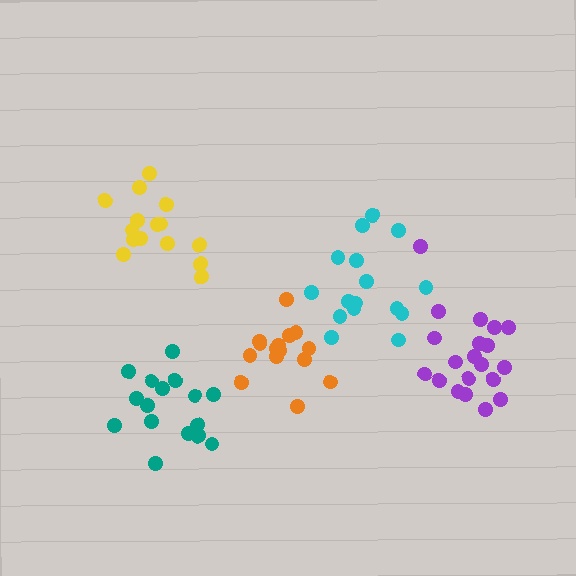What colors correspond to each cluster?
The clusters are colored: teal, orange, purple, yellow, cyan.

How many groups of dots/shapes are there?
There are 5 groups.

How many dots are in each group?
Group 1: 16 dots, Group 2: 15 dots, Group 3: 20 dots, Group 4: 15 dots, Group 5: 16 dots (82 total).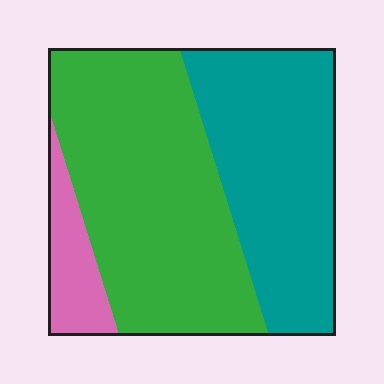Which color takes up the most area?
Green, at roughly 50%.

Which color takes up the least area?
Pink, at roughly 10%.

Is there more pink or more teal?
Teal.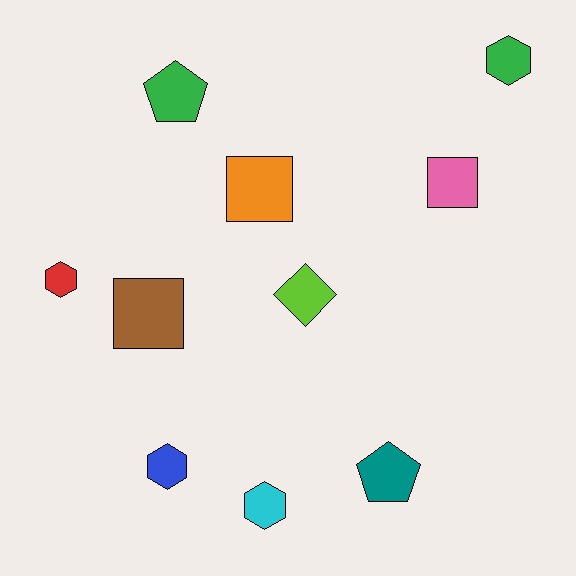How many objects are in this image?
There are 10 objects.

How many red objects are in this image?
There is 1 red object.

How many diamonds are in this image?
There is 1 diamond.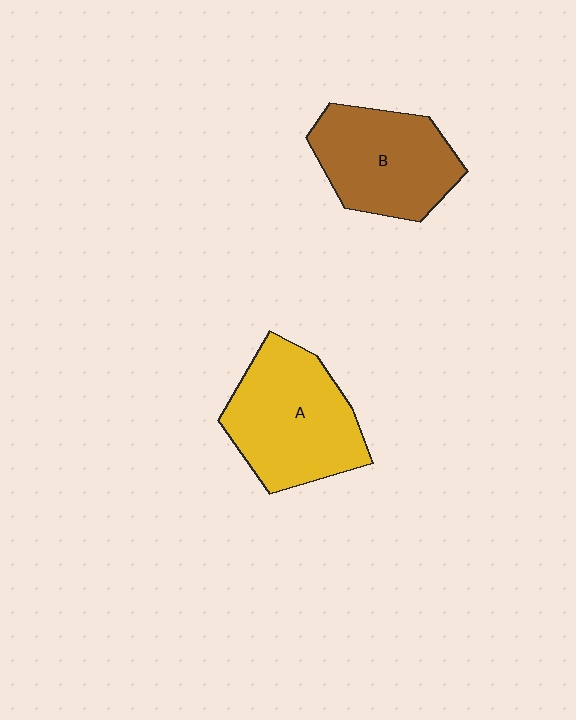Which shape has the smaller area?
Shape B (brown).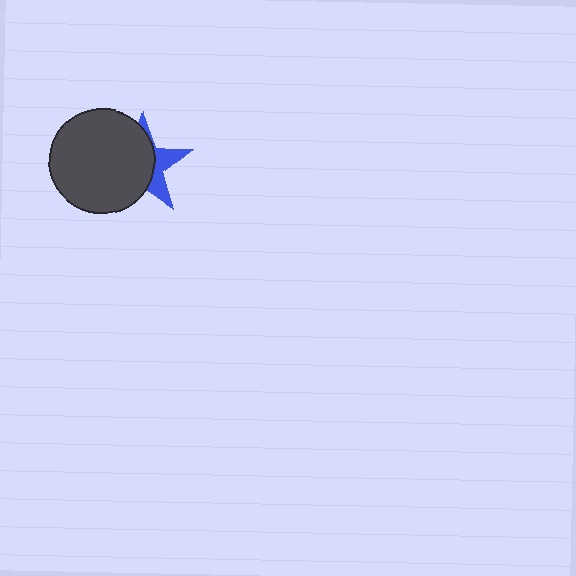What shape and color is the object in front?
The object in front is a dark gray circle.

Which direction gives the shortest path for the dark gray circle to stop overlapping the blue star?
Moving left gives the shortest separation.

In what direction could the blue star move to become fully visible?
The blue star could move right. That would shift it out from behind the dark gray circle entirely.